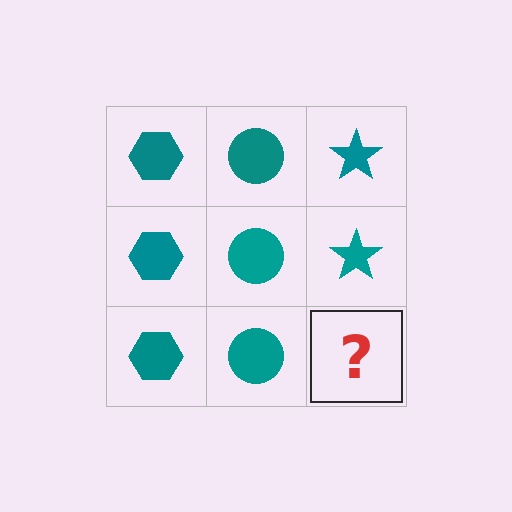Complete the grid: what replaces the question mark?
The question mark should be replaced with a teal star.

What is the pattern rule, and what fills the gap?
The rule is that each column has a consistent shape. The gap should be filled with a teal star.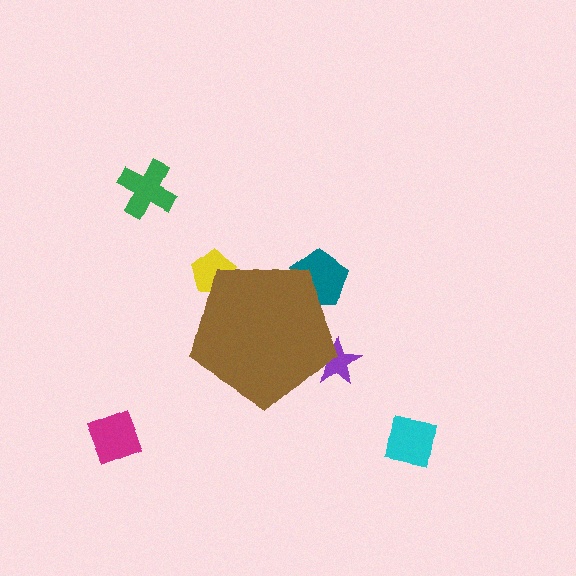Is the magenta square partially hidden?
No, the magenta square is fully visible.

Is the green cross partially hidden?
No, the green cross is fully visible.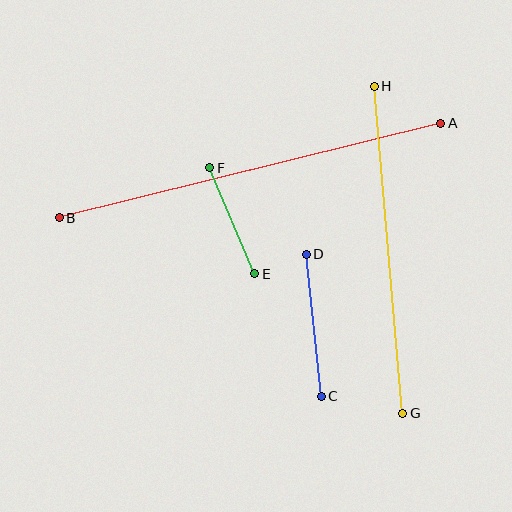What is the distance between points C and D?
The distance is approximately 143 pixels.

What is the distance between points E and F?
The distance is approximately 115 pixels.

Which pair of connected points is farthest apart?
Points A and B are farthest apart.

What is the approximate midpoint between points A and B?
The midpoint is at approximately (250, 170) pixels.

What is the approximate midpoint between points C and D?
The midpoint is at approximately (314, 325) pixels.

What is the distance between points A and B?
The distance is approximately 393 pixels.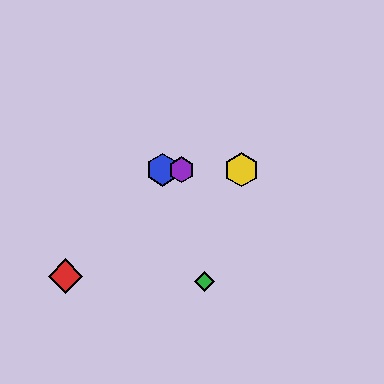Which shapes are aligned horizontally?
The blue hexagon, the yellow hexagon, the purple hexagon are aligned horizontally.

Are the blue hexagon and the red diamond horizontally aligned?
No, the blue hexagon is at y≈170 and the red diamond is at y≈276.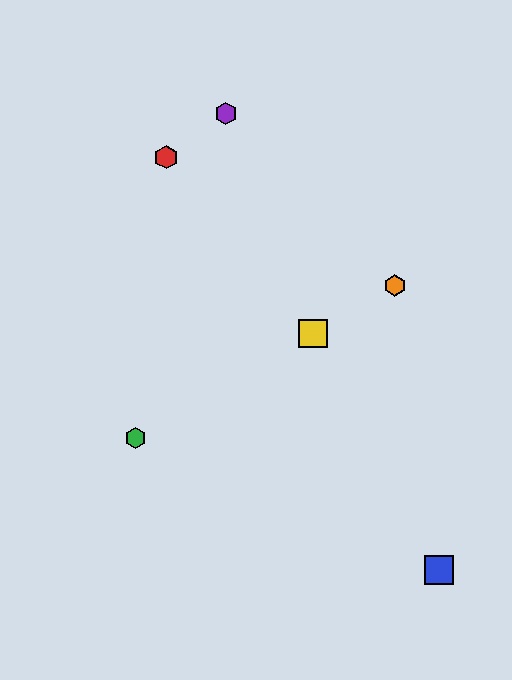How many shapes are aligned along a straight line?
3 shapes (the green hexagon, the yellow square, the orange hexagon) are aligned along a straight line.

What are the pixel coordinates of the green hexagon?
The green hexagon is at (136, 438).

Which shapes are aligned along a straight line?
The green hexagon, the yellow square, the orange hexagon are aligned along a straight line.